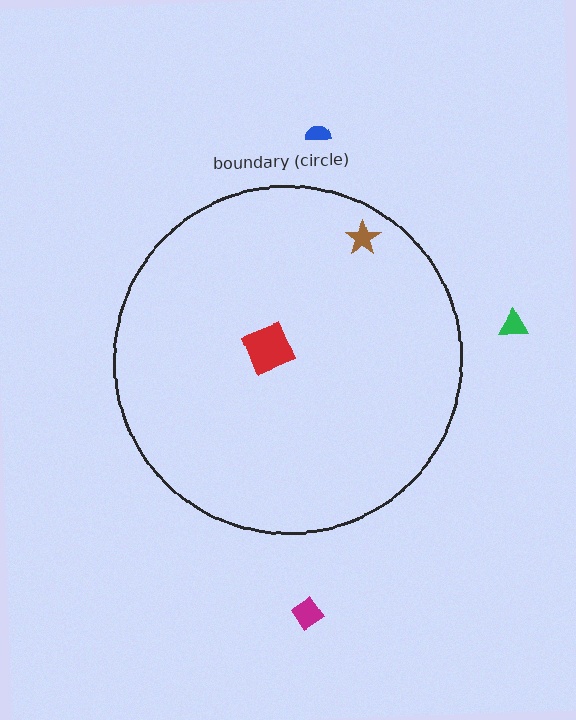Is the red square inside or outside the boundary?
Inside.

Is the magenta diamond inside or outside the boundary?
Outside.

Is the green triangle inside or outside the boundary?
Outside.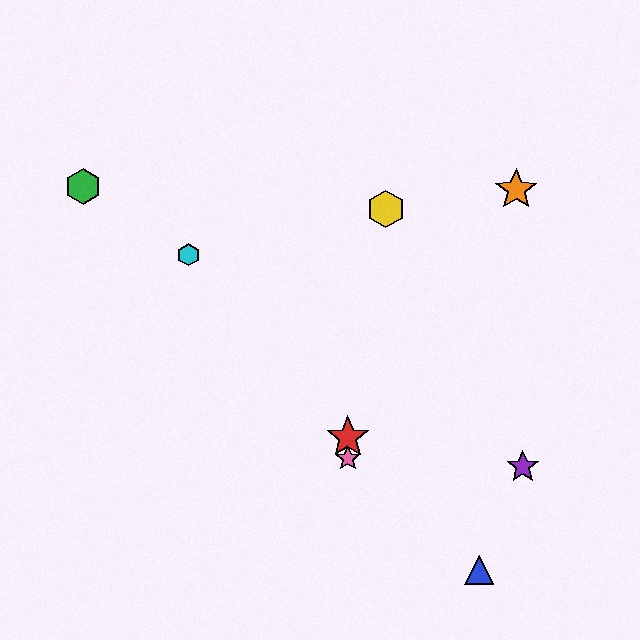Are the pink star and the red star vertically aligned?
Yes, both are at x≈348.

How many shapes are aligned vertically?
2 shapes (the red star, the pink star) are aligned vertically.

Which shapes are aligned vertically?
The red star, the pink star are aligned vertically.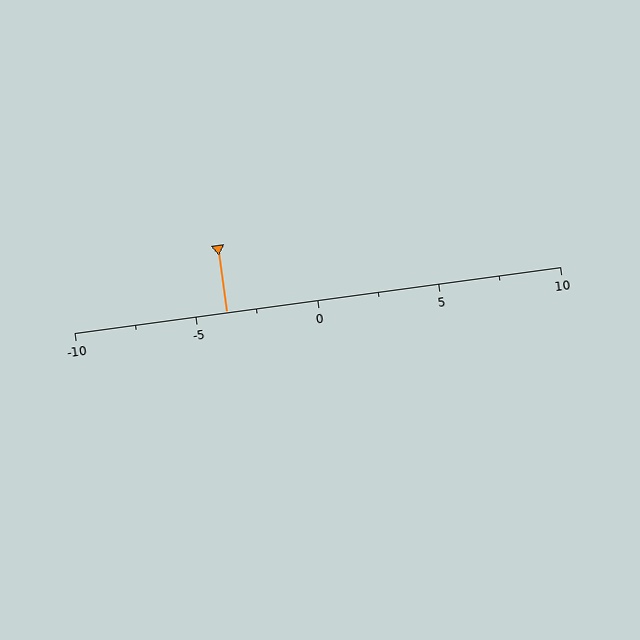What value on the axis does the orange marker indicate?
The marker indicates approximately -3.8.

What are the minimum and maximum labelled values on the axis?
The axis runs from -10 to 10.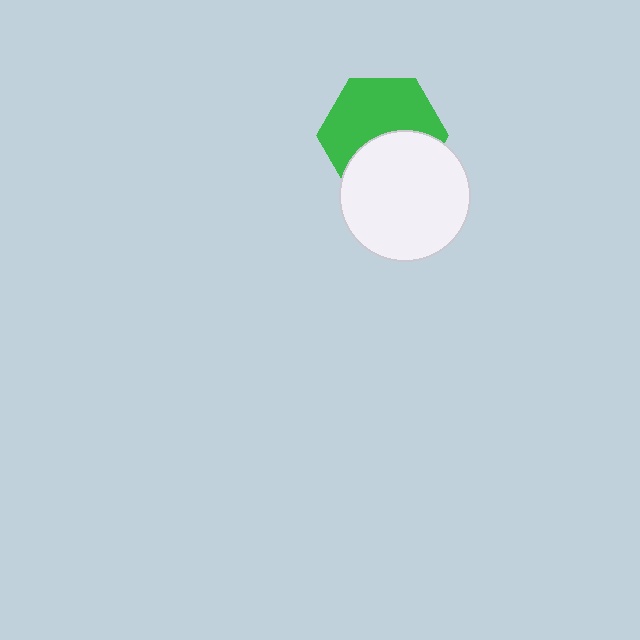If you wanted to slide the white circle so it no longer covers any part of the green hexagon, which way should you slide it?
Slide it down — that is the most direct way to separate the two shapes.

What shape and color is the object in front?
The object in front is a white circle.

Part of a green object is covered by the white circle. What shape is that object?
It is a hexagon.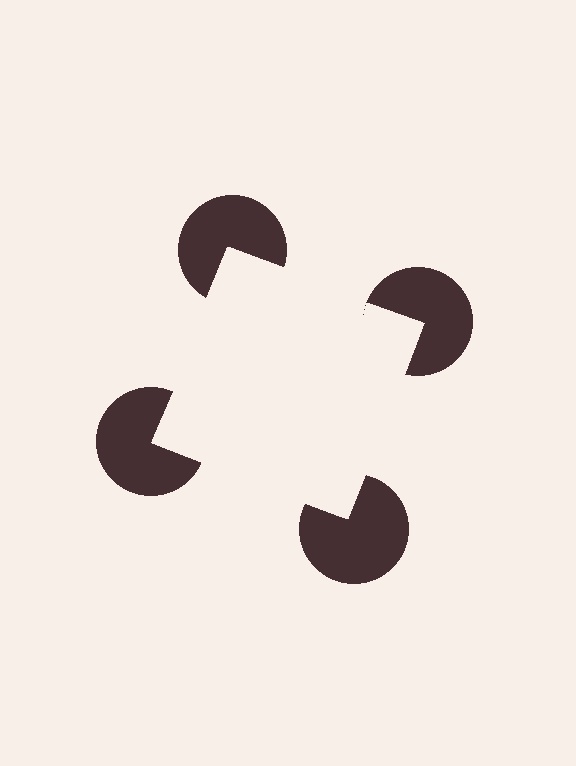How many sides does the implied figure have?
4 sides.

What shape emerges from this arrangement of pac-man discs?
An illusory square — its edges are inferred from the aligned wedge cuts in the pac-man discs, not physically drawn.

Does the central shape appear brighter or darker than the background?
It typically appears slightly brighter than the background, even though no actual brightness change is drawn.